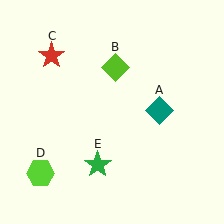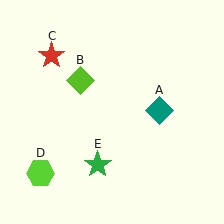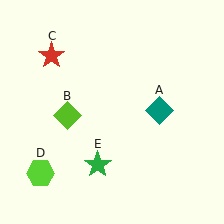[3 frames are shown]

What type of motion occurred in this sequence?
The lime diamond (object B) rotated counterclockwise around the center of the scene.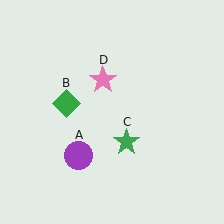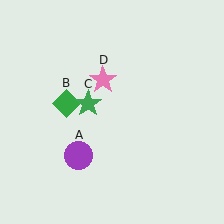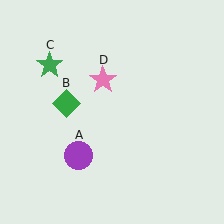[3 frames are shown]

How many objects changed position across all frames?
1 object changed position: green star (object C).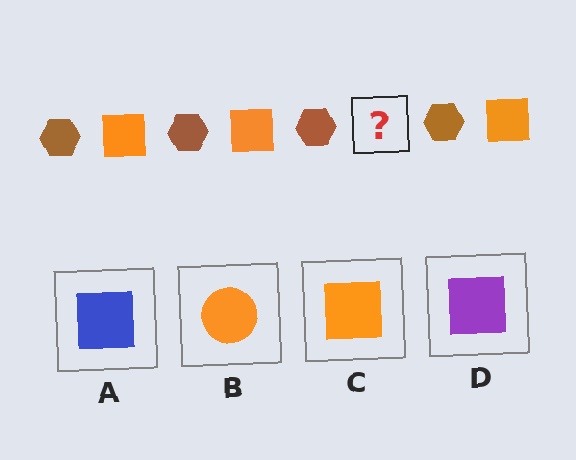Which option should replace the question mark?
Option C.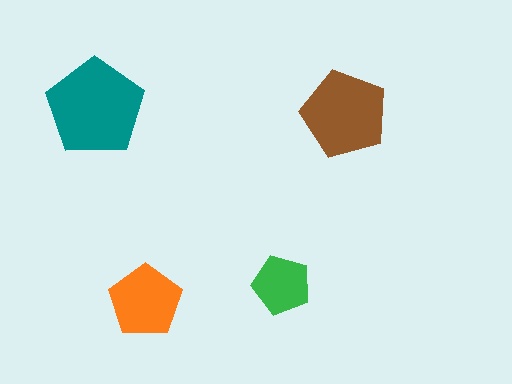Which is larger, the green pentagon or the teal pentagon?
The teal one.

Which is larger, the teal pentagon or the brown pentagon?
The teal one.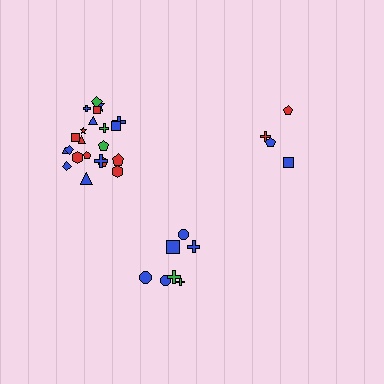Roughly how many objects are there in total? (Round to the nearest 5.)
Roughly 35 objects in total.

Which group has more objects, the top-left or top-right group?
The top-left group.